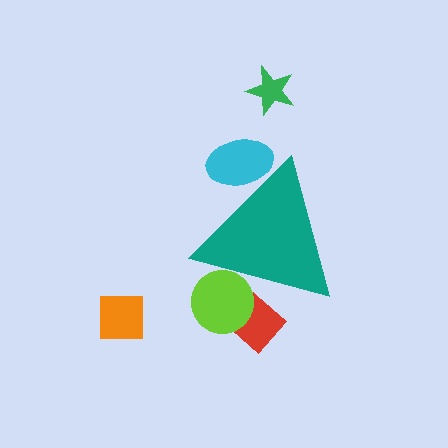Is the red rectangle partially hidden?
Yes, the red rectangle is partially hidden behind the teal triangle.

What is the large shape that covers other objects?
A teal triangle.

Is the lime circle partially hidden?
Yes, the lime circle is partially hidden behind the teal triangle.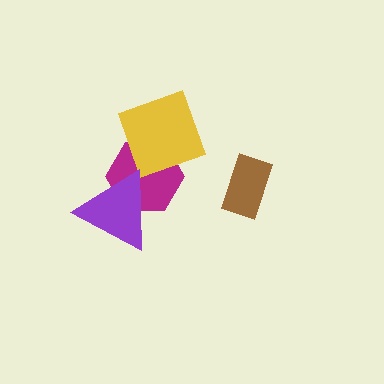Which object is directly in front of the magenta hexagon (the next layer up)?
The yellow diamond is directly in front of the magenta hexagon.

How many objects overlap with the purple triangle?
1 object overlaps with the purple triangle.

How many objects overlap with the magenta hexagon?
2 objects overlap with the magenta hexagon.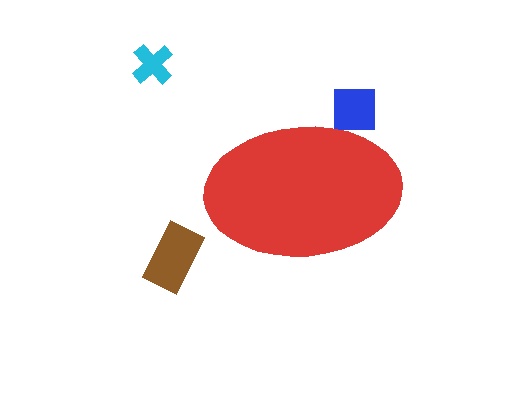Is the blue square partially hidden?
Yes, the blue square is partially hidden behind the red ellipse.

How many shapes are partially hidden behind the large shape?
1 shape is partially hidden.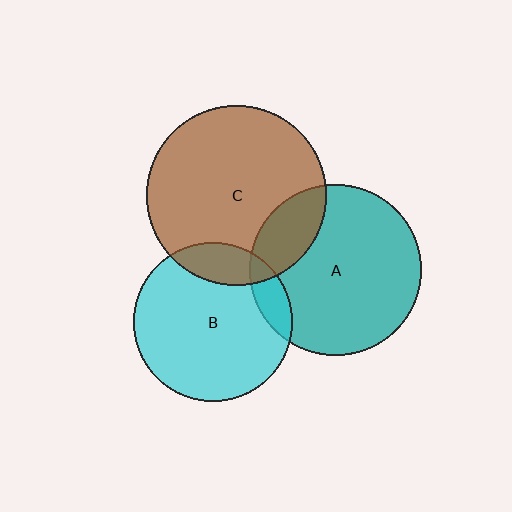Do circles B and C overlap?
Yes.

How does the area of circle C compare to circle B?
Approximately 1.3 times.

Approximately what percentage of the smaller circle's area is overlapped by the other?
Approximately 15%.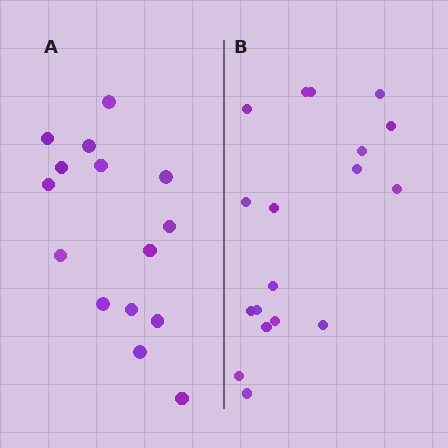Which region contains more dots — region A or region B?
Region B (the right region) has more dots.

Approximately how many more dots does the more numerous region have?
Region B has just a few more — roughly 2 or 3 more dots than region A.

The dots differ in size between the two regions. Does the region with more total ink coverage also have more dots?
No. Region A has more total ink coverage because its dots are larger, but region B actually contains more individual dots. Total area can be misleading — the number of items is what matters here.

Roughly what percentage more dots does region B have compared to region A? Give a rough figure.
About 20% more.